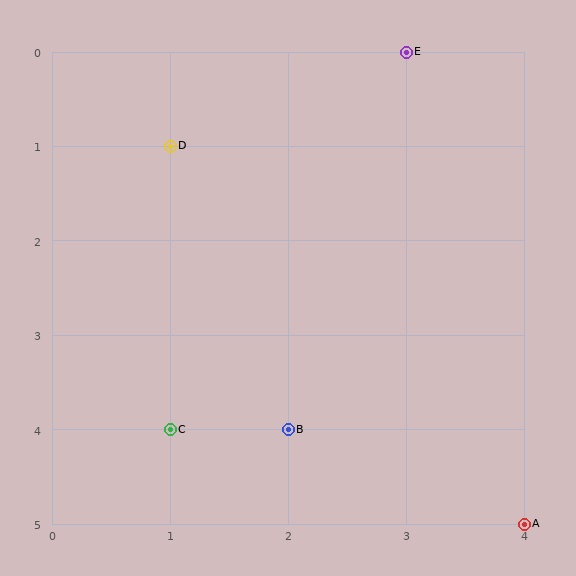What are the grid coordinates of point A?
Point A is at grid coordinates (4, 5).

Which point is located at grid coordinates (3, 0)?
Point E is at (3, 0).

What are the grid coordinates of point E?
Point E is at grid coordinates (3, 0).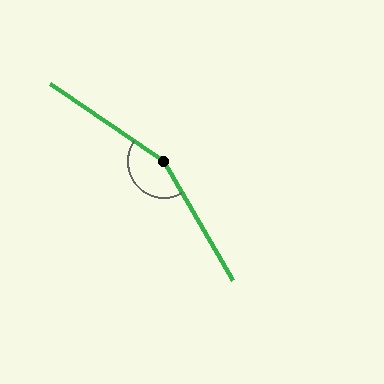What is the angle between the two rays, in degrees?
Approximately 154 degrees.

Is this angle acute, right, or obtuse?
It is obtuse.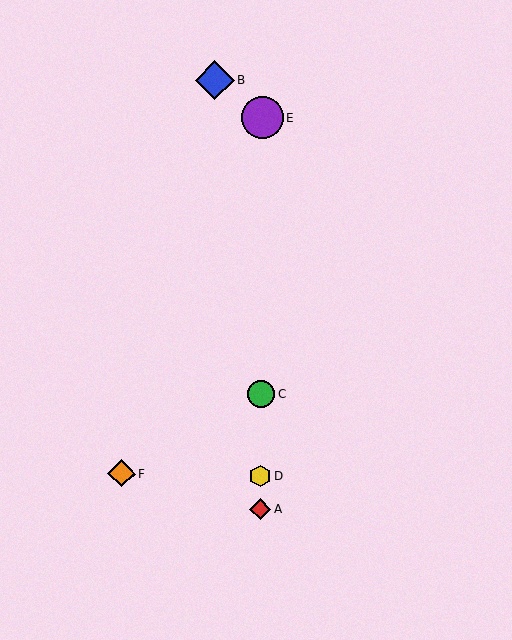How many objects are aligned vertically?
4 objects (A, C, D, E) are aligned vertically.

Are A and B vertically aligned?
No, A is at x≈260 and B is at x≈215.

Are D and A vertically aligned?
Yes, both are at x≈260.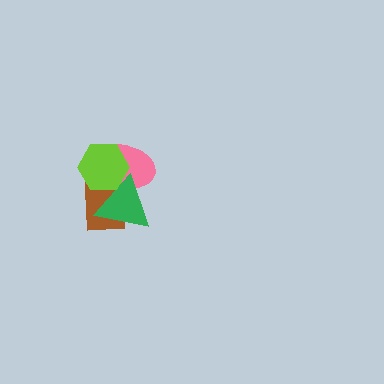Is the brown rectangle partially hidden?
Yes, it is partially covered by another shape.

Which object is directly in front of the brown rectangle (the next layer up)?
The pink ellipse is directly in front of the brown rectangle.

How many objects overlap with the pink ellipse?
3 objects overlap with the pink ellipse.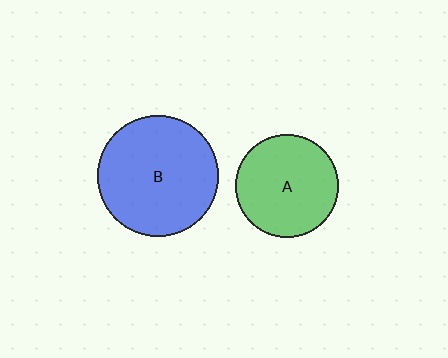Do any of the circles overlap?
No, none of the circles overlap.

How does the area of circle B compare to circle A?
Approximately 1.4 times.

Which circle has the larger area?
Circle B (blue).